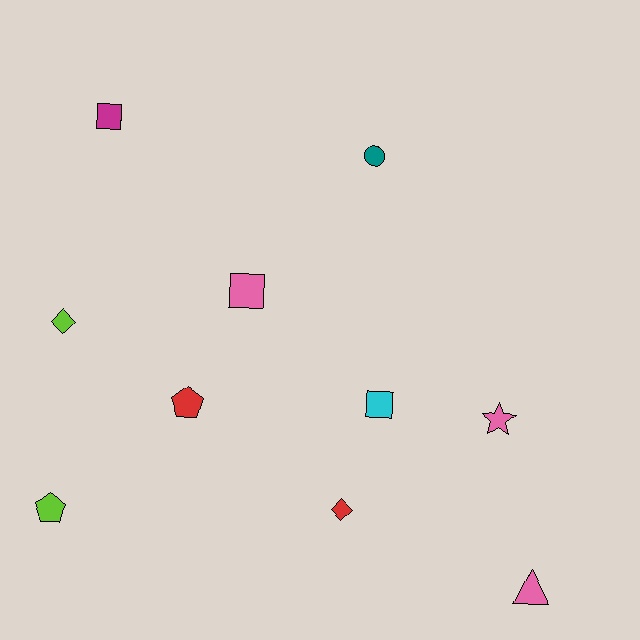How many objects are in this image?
There are 10 objects.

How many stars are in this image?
There is 1 star.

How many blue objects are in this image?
There are no blue objects.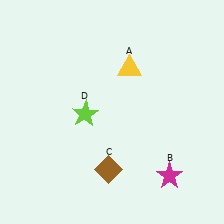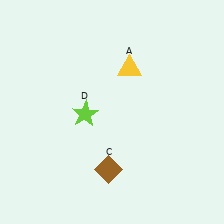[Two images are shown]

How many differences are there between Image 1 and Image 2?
There is 1 difference between the two images.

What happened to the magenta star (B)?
The magenta star (B) was removed in Image 2. It was in the bottom-right area of Image 1.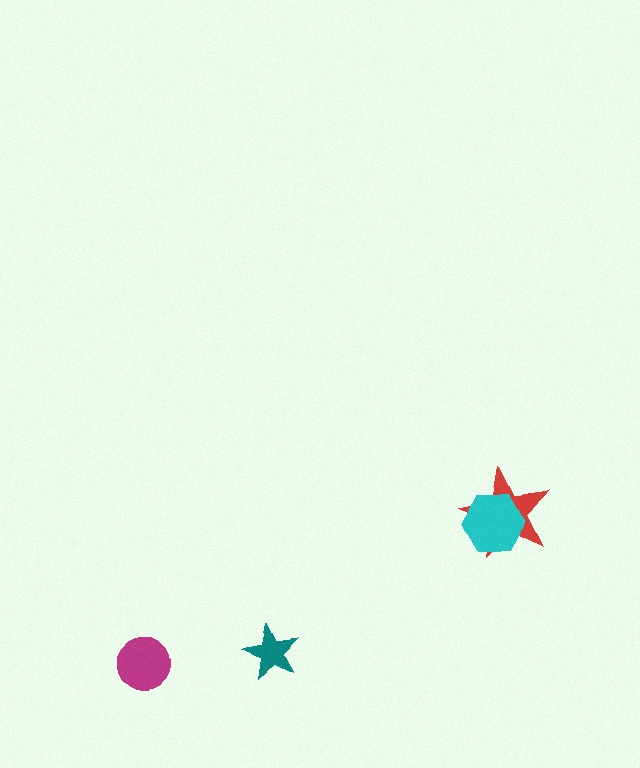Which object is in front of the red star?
The cyan hexagon is in front of the red star.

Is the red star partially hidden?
Yes, it is partially covered by another shape.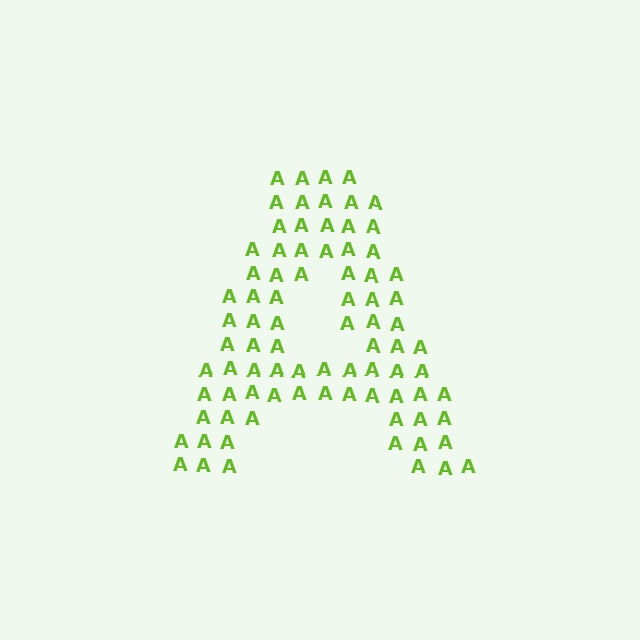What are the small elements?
The small elements are letter A's.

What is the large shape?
The large shape is the letter A.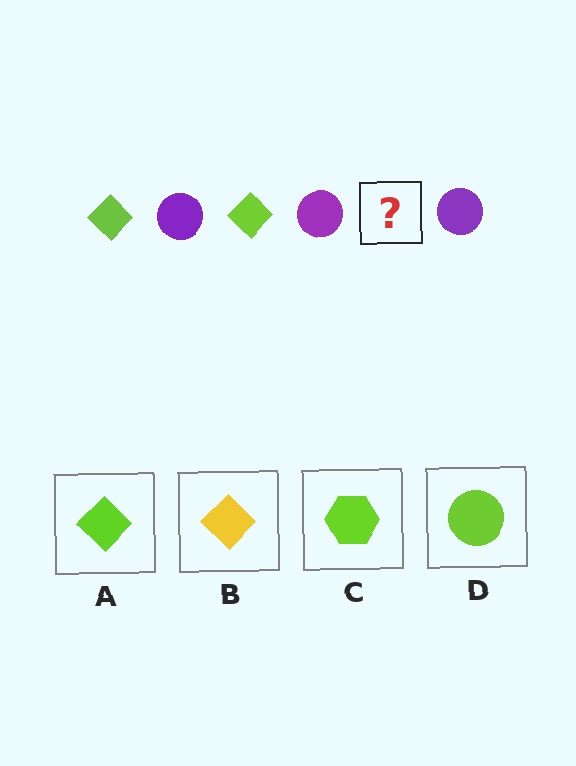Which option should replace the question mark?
Option A.